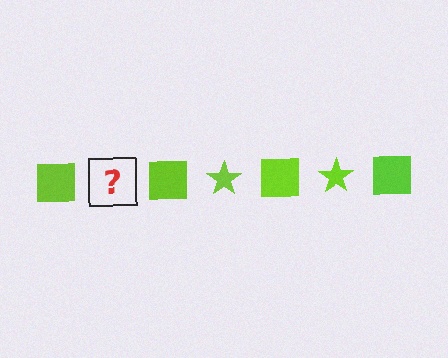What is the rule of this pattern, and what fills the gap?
The rule is that the pattern cycles through square, star shapes in lime. The gap should be filled with a lime star.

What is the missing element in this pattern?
The missing element is a lime star.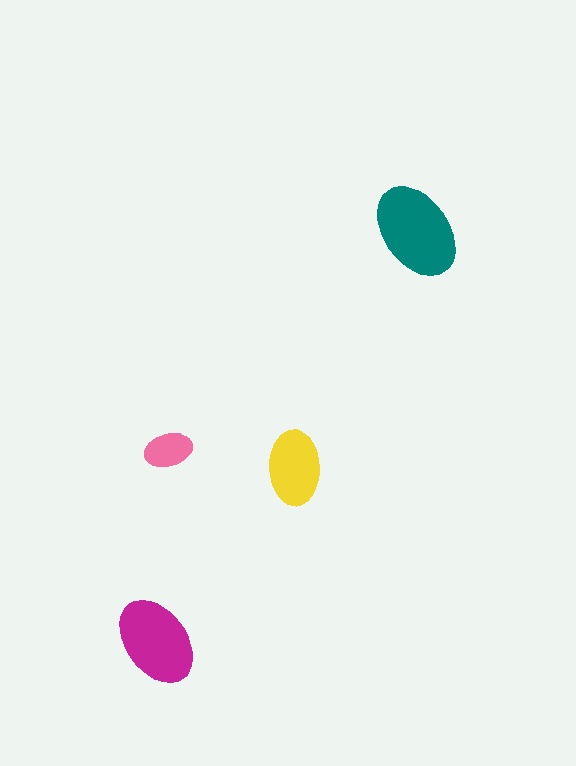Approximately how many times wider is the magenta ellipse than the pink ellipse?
About 2 times wider.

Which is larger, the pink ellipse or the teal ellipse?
The teal one.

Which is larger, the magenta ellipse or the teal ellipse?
The teal one.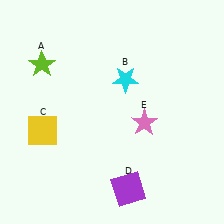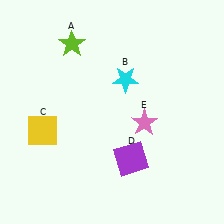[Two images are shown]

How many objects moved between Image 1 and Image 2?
2 objects moved between the two images.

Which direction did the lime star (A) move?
The lime star (A) moved right.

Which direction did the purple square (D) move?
The purple square (D) moved up.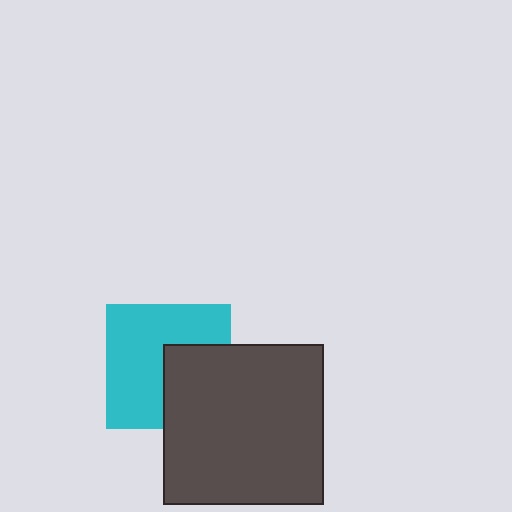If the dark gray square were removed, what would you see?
You would see the complete cyan square.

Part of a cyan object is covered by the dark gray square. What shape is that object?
It is a square.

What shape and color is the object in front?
The object in front is a dark gray square.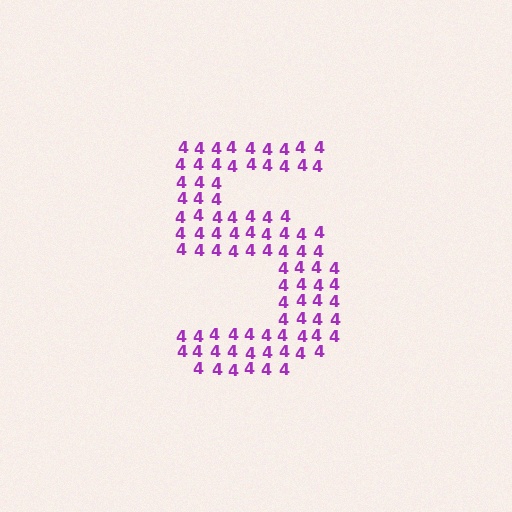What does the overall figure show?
The overall figure shows the digit 5.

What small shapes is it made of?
It is made of small digit 4's.